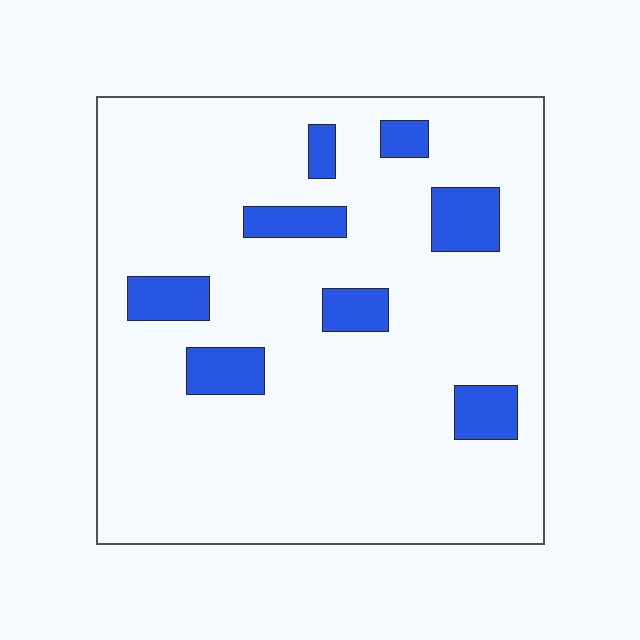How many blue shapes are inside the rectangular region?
8.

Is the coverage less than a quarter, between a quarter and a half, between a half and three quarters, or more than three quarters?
Less than a quarter.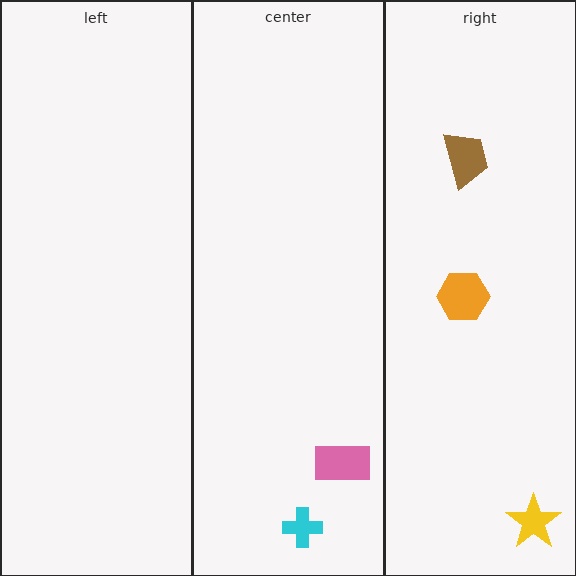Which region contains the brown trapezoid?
The right region.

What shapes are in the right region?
The brown trapezoid, the orange hexagon, the yellow star.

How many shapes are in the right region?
3.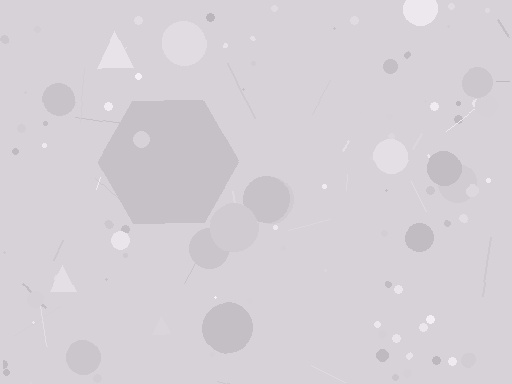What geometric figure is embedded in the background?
A hexagon is embedded in the background.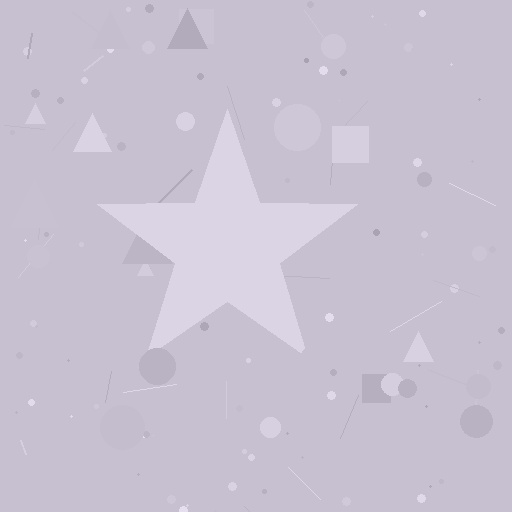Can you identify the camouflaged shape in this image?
The camouflaged shape is a star.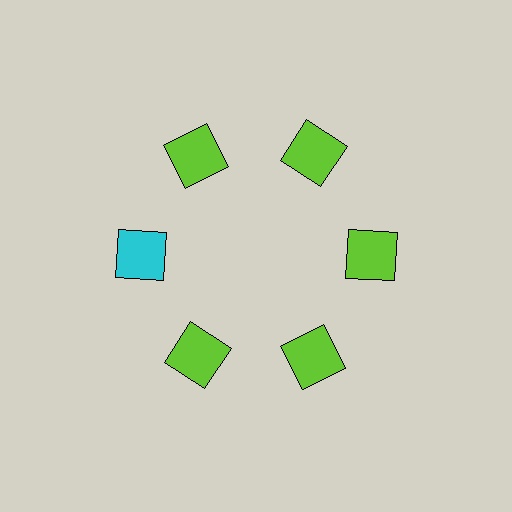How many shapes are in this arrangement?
There are 6 shapes arranged in a ring pattern.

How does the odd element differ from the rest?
It has a different color: cyan instead of lime.